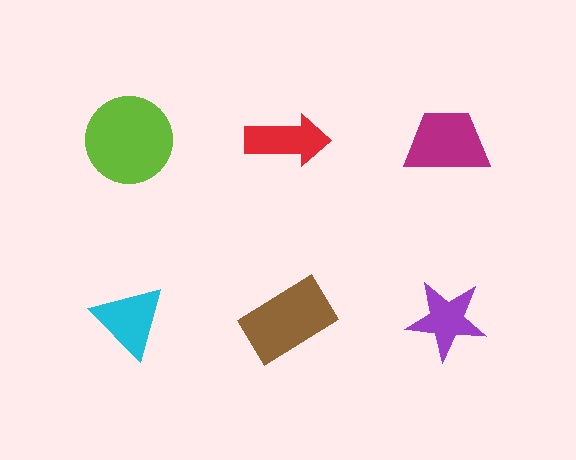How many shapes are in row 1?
3 shapes.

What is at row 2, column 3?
A purple star.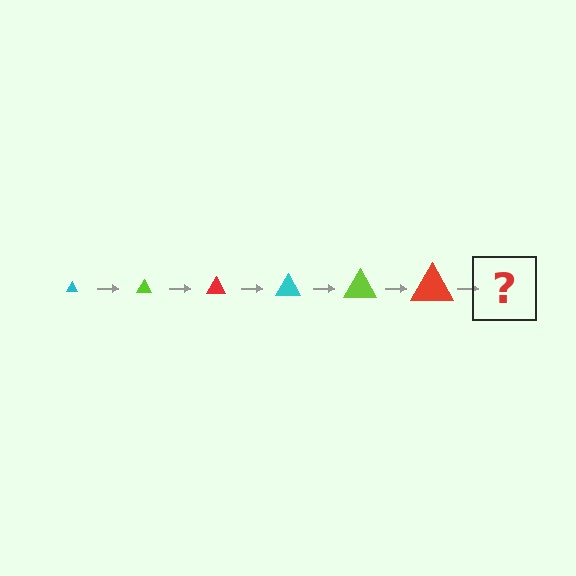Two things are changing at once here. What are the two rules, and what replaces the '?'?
The two rules are that the triangle grows larger each step and the color cycles through cyan, lime, and red. The '?' should be a cyan triangle, larger than the previous one.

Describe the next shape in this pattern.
It should be a cyan triangle, larger than the previous one.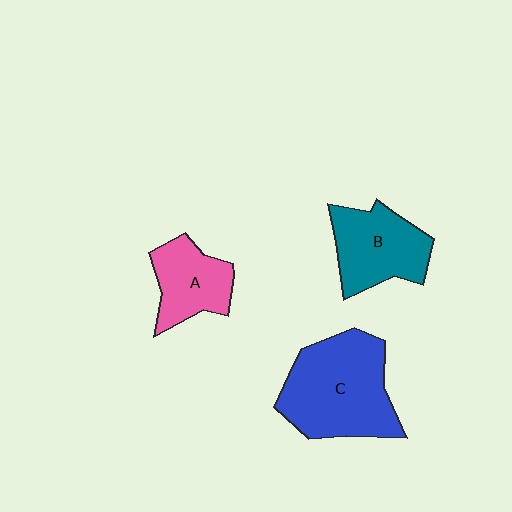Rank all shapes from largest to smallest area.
From largest to smallest: C (blue), B (teal), A (pink).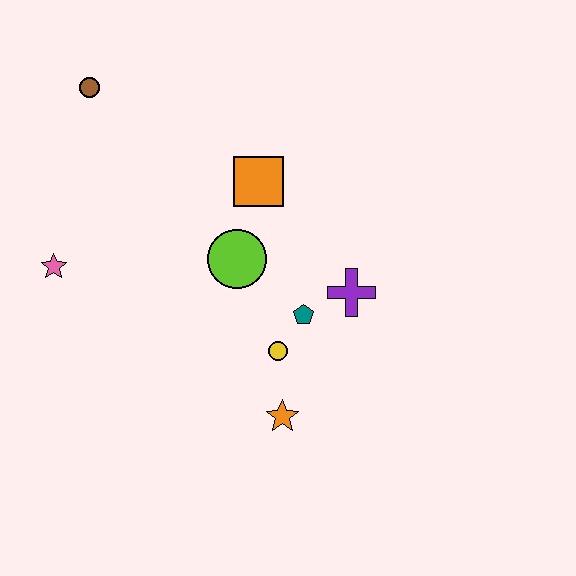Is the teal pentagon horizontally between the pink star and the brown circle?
No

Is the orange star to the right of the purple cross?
No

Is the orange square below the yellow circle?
No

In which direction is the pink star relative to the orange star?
The pink star is to the left of the orange star.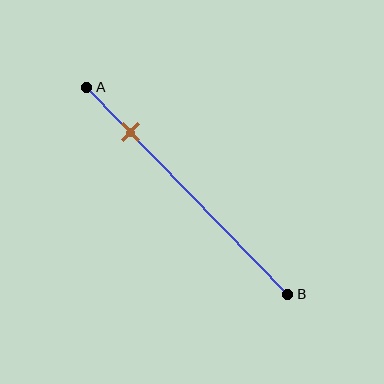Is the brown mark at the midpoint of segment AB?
No, the mark is at about 20% from A, not at the 50% midpoint.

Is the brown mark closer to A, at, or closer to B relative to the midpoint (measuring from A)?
The brown mark is closer to point A than the midpoint of segment AB.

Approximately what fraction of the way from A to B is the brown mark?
The brown mark is approximately 20% of the way from A to B.